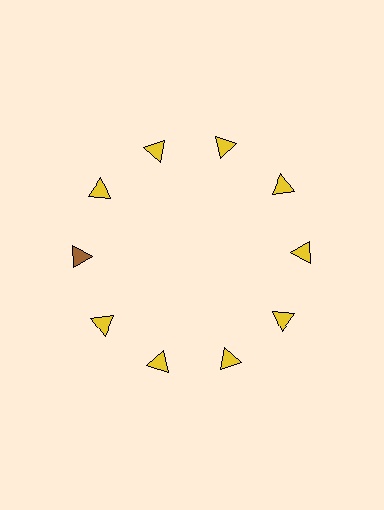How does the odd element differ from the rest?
It has a different color: brown instead of yellow.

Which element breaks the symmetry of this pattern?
The brown triangle at roughly the 9 o'clock position breaks the symmetry. All other shapes are yellow triangles.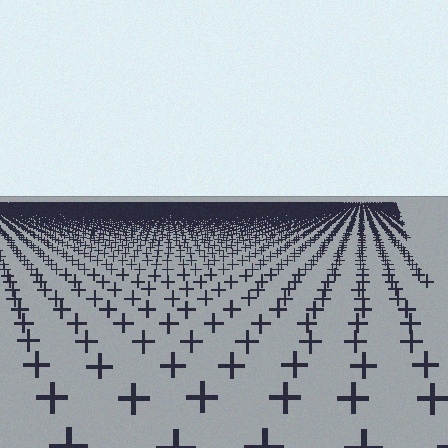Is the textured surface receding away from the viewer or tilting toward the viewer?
The surface is receding away from the viewer. Texture elements get smaller and denser toward the top.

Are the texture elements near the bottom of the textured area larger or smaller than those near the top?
Larger. Near the bottom, elements are closer to the viewer and appear at a bigger on-screen size.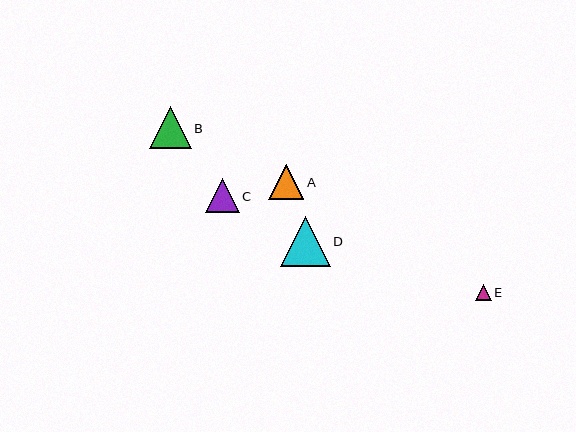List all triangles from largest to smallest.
From largest to smallest: D, B, A, C, E.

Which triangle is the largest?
Triangle D is the largest with a size of approximately 50 pixels.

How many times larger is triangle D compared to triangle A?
Triangle D is approximately 1.4 times the size of triangle A.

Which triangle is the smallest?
Triangle E is the smallest with a size of approximately 16 pixels.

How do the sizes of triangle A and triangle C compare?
Triangle A and triangle C are approximately the same size.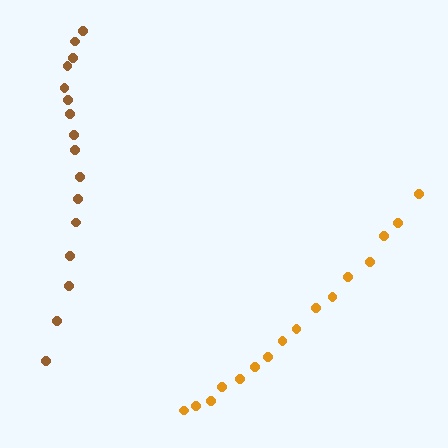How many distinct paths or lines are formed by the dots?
There are 2 distinct paths.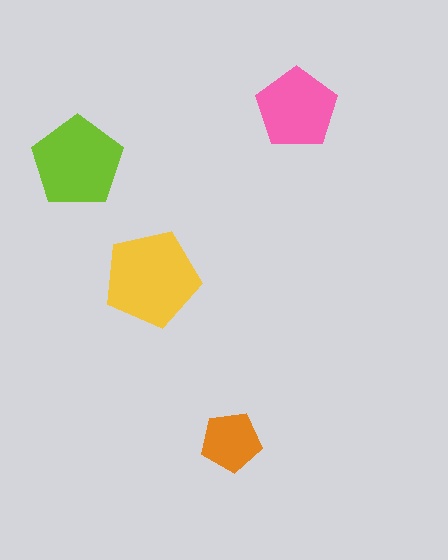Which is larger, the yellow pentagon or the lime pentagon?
The yellow one.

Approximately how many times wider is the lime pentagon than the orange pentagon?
About 1.5 times wider.